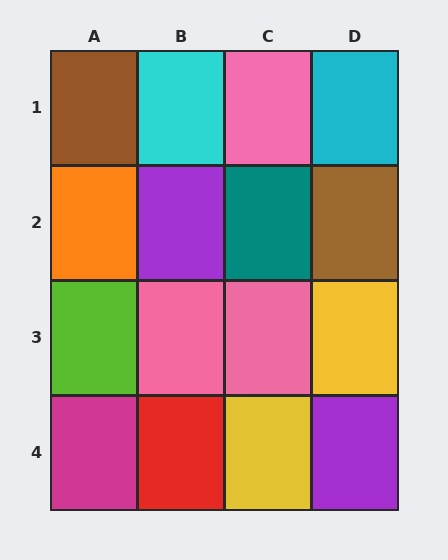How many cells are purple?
2 cells are purple.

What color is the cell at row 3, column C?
Pink.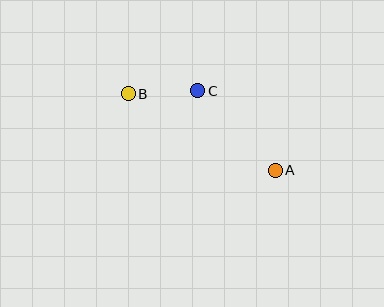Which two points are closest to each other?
Points B and C are closest to each other.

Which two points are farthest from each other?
Points A and B are farthest from each other.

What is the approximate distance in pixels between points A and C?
The distance between A and C is approximately 111 pixels.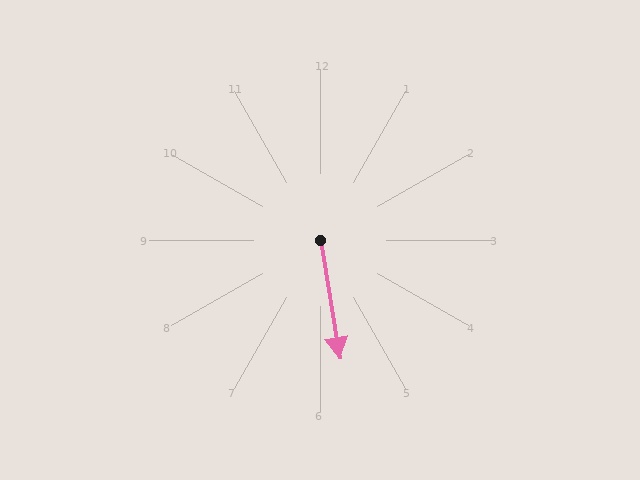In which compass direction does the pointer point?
South.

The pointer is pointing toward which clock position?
Roughly 6 o'clock.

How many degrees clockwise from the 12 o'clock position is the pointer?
Approximately 171 degrees.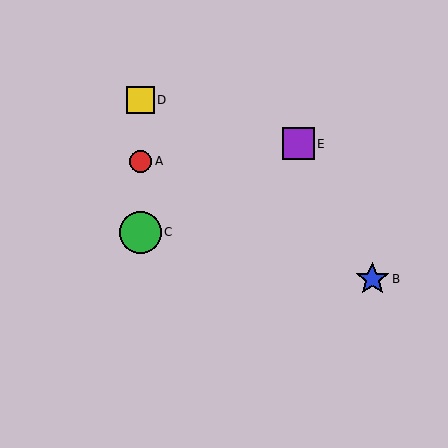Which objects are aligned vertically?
Objects A, C, D are aligned vertically.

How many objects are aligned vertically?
3 objects (A, C, D) are aligned vertically.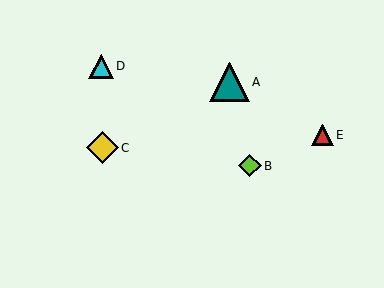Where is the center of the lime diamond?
The center of the lime diamond is at (250, 166).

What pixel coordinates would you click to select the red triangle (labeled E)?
Click at (323, 135) to select the red triangle E.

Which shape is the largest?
The teal triangle (labeled A) is the largest.